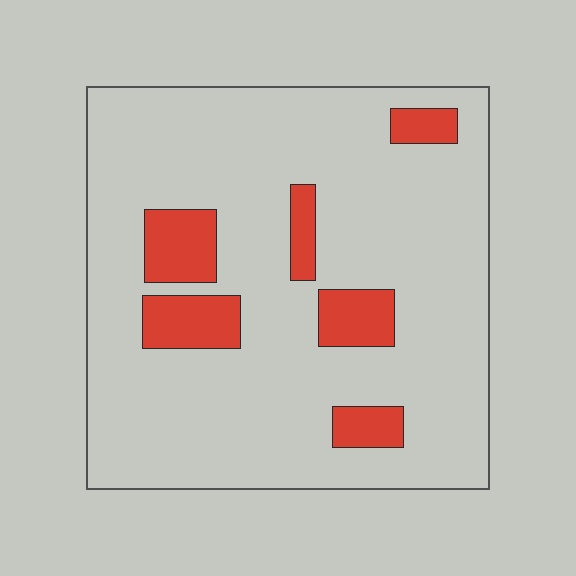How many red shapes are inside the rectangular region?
6.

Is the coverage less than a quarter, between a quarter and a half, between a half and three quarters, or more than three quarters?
Less than a quarter.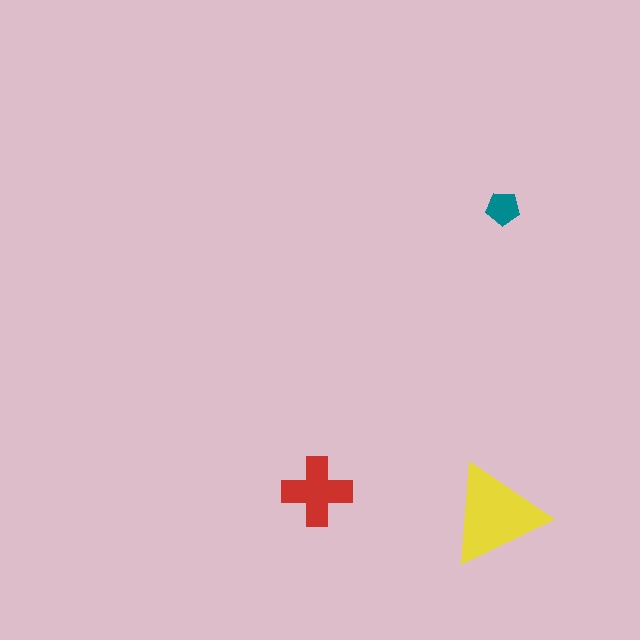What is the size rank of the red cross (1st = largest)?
2nd.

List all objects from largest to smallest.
The yellow triangle, the red cross, the teal pentagon.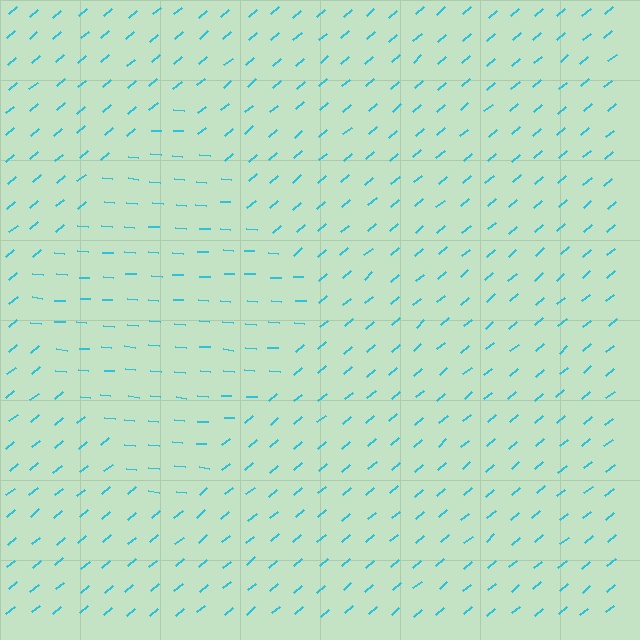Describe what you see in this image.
The image is filled with small cyan line segments. A diamond region in the image has lines oriented differently from the surrounding lines, creating a visible texture boundary.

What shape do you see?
I see a diamond.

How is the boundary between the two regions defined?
The boundary is defined purely by a change in line orientation (approximately 45 degrees difference). All lines are the same color and thickness.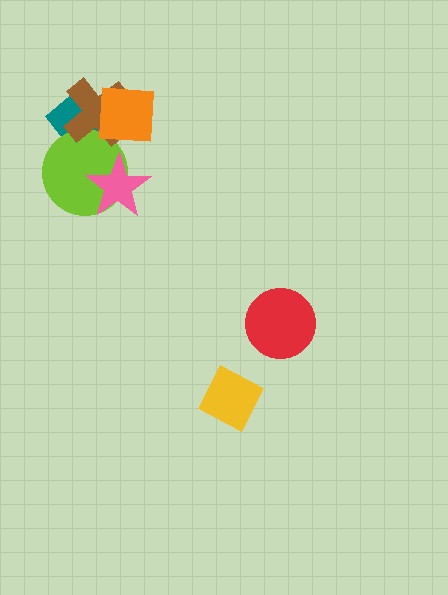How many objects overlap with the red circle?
0 objects overlap with the red circle.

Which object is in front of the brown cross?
The orange square is in front of the brown cross.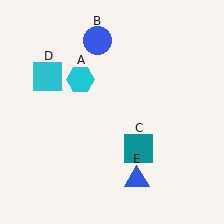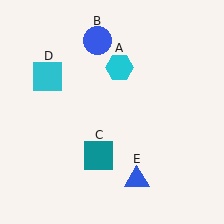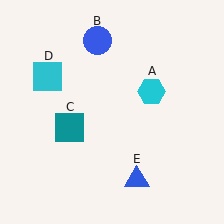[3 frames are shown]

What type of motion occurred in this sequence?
The cyan hexagon (object A), teal square (object C) rotated clockwise around the center of the scene.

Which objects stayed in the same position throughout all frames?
Blue circle (object B) and cyan square (object D) and blue triangle (object E) remained stationary.